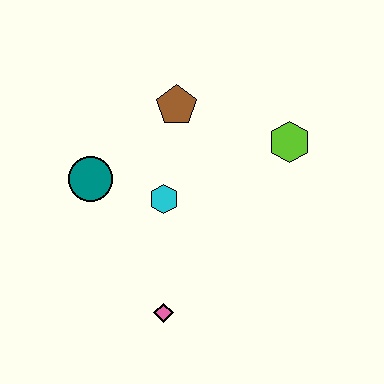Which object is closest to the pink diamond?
The cyan hexagon is closest to the pink diamond.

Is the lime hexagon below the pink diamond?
No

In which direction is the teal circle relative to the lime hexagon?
The teal circle is to the left of the lime hexagon.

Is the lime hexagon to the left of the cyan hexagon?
No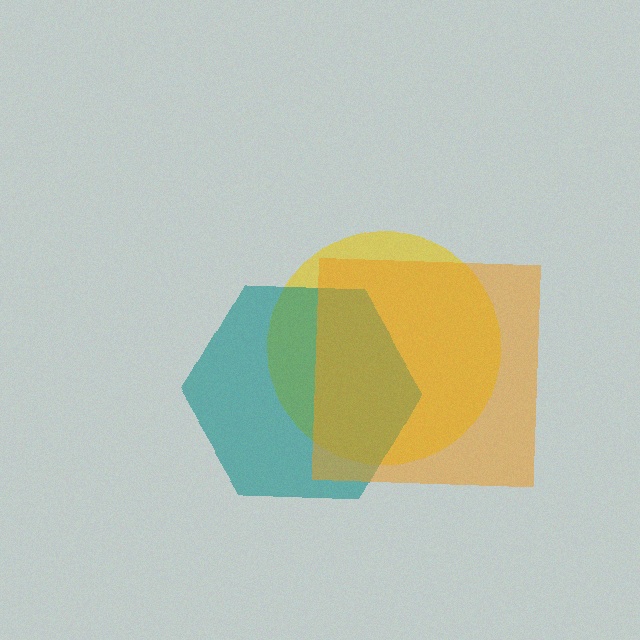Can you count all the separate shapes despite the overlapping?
Yes, there are 3 separate shapes.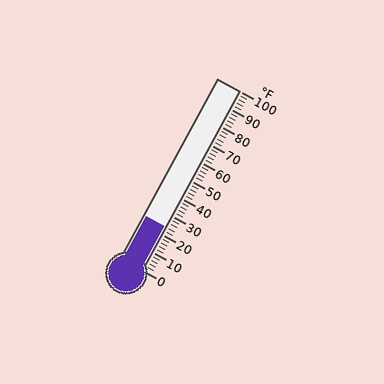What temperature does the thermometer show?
The thermometer shows approximately 24°F.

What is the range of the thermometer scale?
The thermometer scale ranges from 0°F to 100°F.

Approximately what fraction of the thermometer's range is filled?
The thermometer is filled to approximately 25% of its range.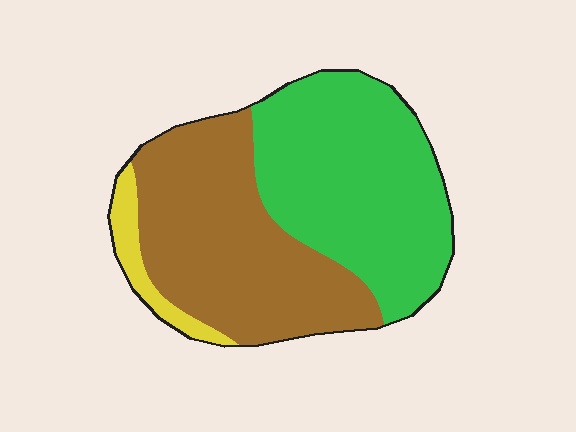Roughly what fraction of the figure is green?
Green covers 48% of the figure.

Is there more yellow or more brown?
Brown.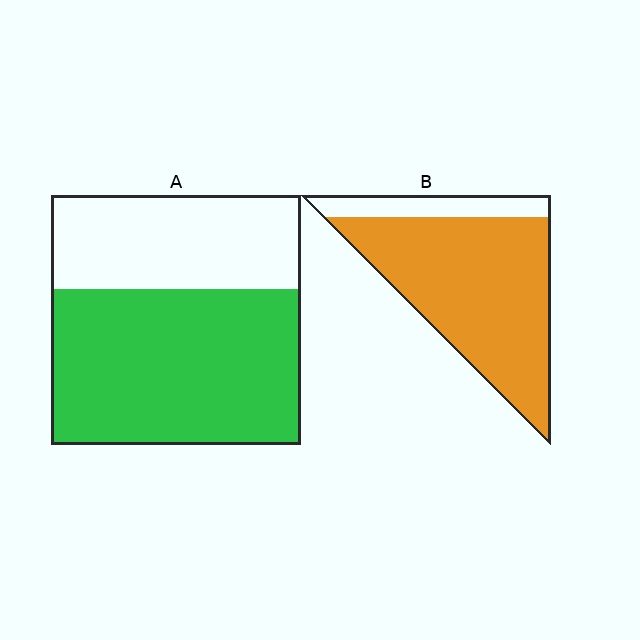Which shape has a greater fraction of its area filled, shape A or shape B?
Shape B.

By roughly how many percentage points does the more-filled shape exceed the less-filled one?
By roughly 20 percentage points (B over A).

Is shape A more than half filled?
Yes.